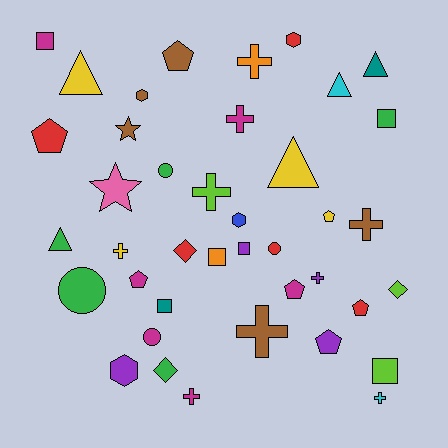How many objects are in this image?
There are 40 objects.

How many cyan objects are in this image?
There are 2 cyan objects.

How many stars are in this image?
There are 2 stars.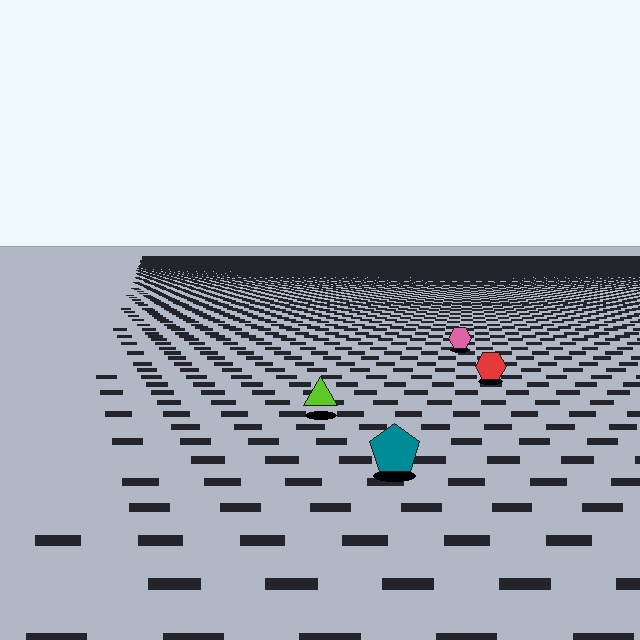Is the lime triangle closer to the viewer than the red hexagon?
Yes. The lime triangle is closer — you can tell from the texture gradient: the ground texture is coarser near it.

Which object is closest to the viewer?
The teal pentagon is closest. The texture marks near it are larger and more spread out.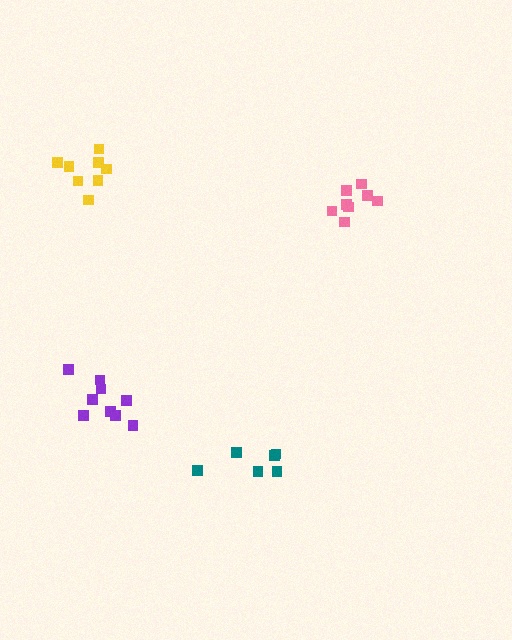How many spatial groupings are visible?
There are 4 spatial groupings.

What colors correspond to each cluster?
The clusters are colored: pink, purple, teal, yellow.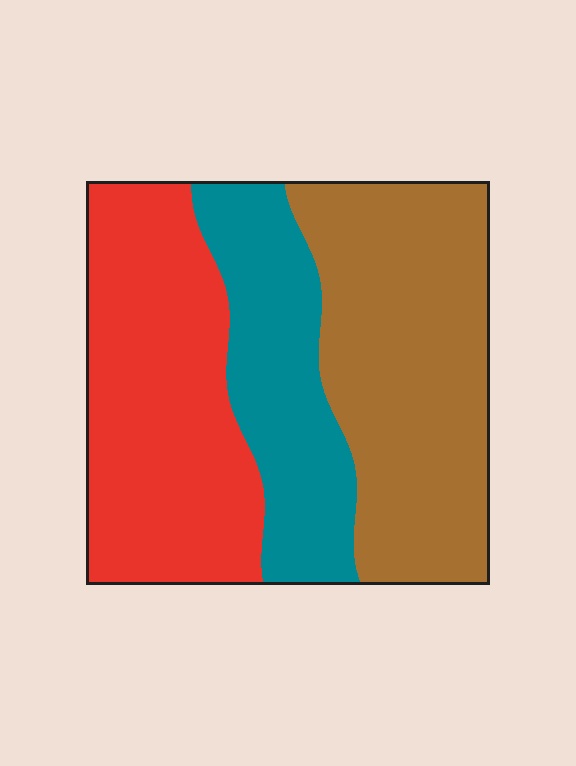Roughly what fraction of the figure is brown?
Brown covers 40% of the figure.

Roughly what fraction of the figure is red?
Red takes up about three eighths (3/8) of the figure.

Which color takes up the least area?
Teal, at roughly 25%.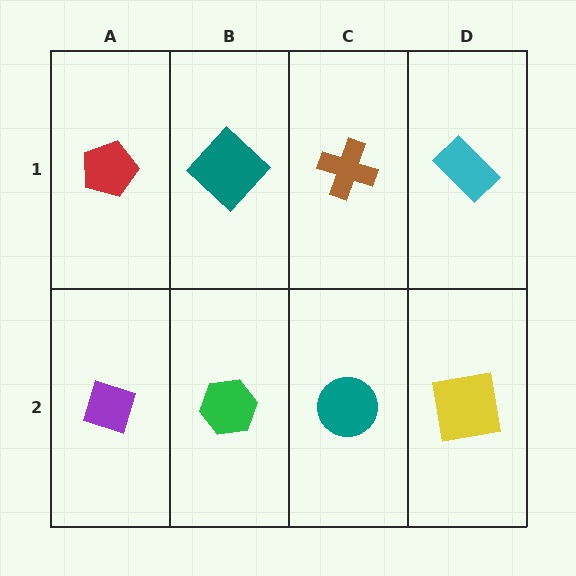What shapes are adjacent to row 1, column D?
A yellow square (row 2, column D), a brown cross (row 1, column C).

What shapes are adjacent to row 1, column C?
A teal circle (row 2, column C), a teal diamond (row 1, column B), a cyan rectangle (row 1, column D).